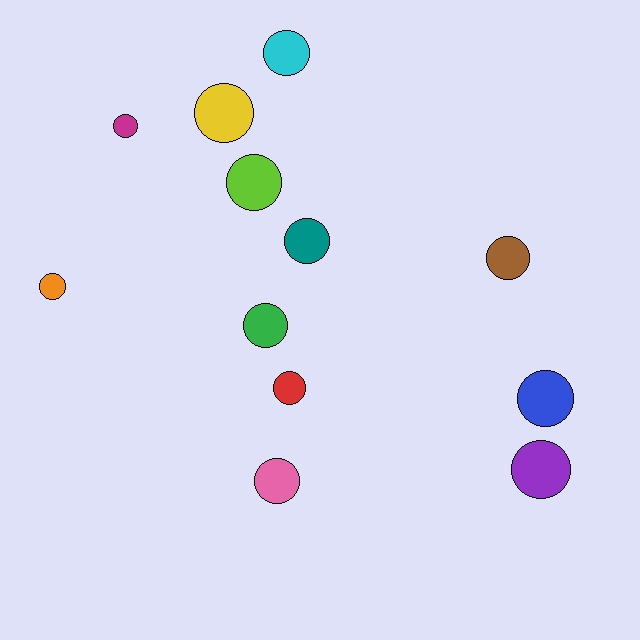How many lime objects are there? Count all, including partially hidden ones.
There is 1 lime object.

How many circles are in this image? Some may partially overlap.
There are 12 circles.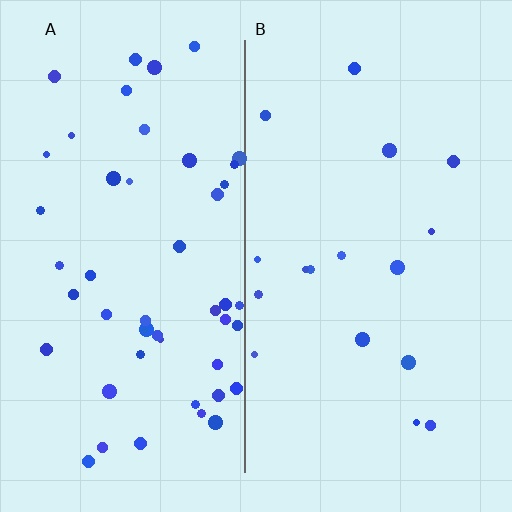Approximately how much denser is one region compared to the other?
Approximately 3.1× — region A over region B.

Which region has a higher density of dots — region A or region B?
A (the left).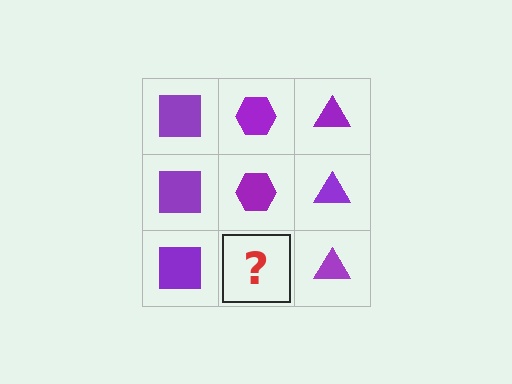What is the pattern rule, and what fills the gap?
The rule is that each column has a consistent shape. The gap should be filled with a purple hexagon.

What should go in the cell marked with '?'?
The missing cell should contain a purple hexagon.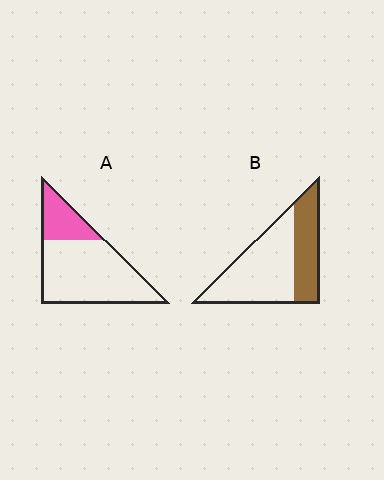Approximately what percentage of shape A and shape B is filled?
A is approximately 25% and B is approximately 35%.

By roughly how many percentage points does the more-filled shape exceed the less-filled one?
By roughly 10 percentage points (B over A).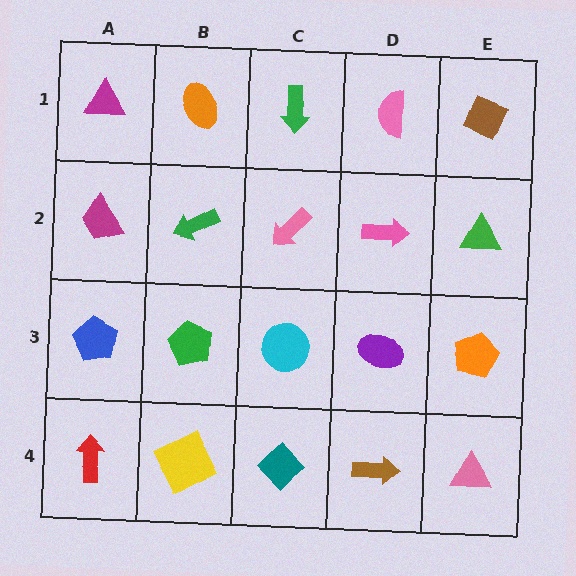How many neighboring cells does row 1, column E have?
2.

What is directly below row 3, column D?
A brown arrow.